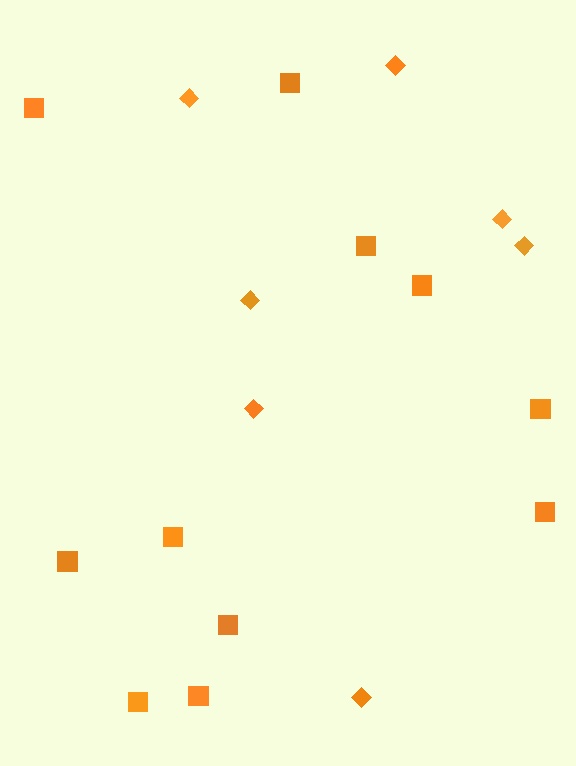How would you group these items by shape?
There are 2 groups: one group of diamonds (7) and one group of squares (11).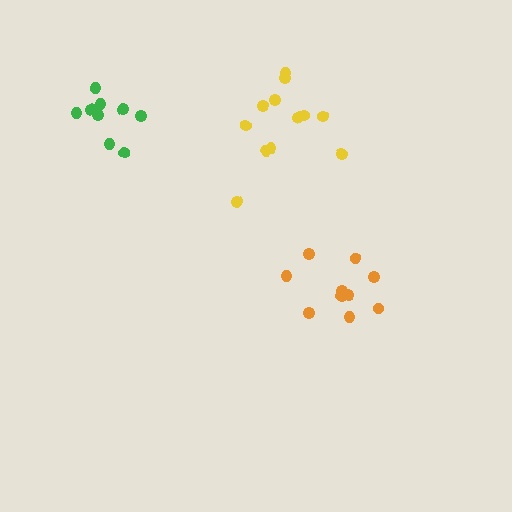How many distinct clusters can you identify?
There are 3 distinct clusters.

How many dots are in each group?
Group 1: 12 dots, Group 2: 10 dots, Group 3: 9 dots (31 total).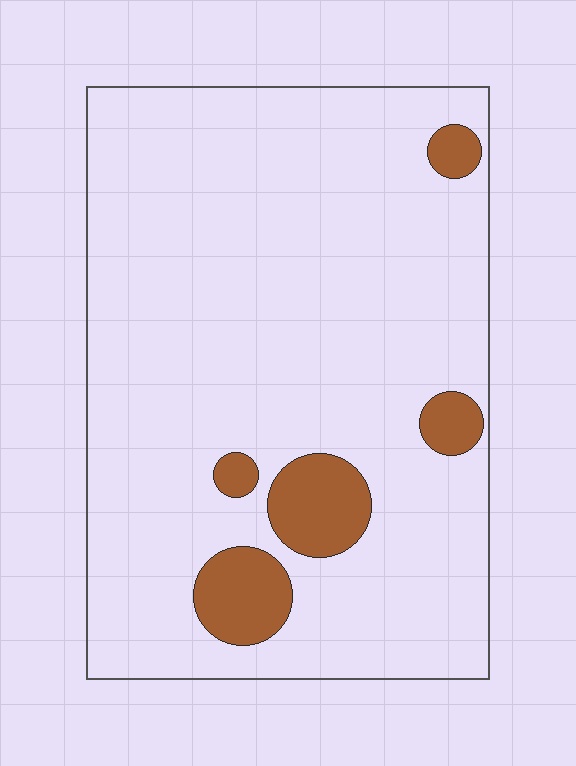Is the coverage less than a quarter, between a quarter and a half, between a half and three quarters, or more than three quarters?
Less than a quarter.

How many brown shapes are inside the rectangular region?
5.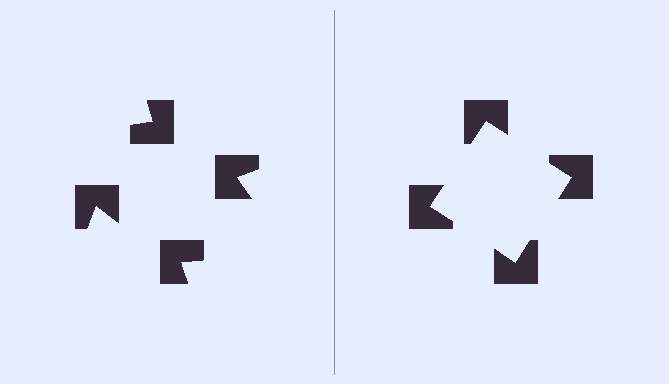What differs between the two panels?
The notched squares are positioned identically on both sides; only the wedge orientations differ. On the right they align to a square; on the left they are misaligned.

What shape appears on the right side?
An illusory square.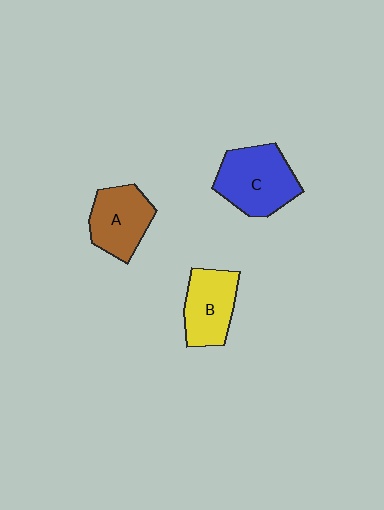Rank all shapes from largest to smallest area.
From largest to smallest: C (blue), A (brown), B (yellow).